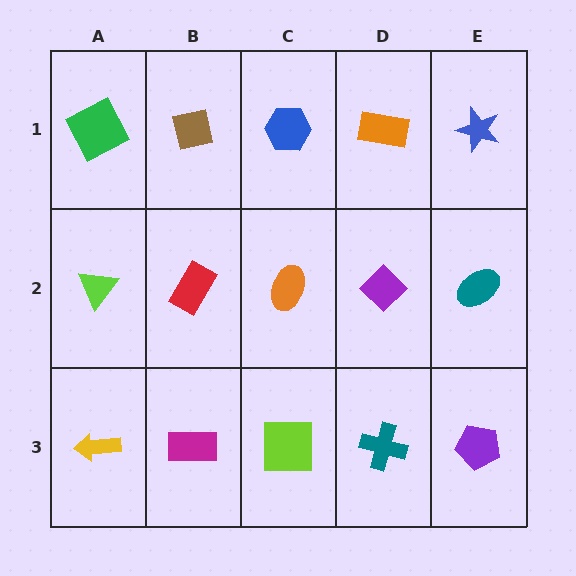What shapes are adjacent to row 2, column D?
An orange rectangle (row 1, column D), a teal cross (row 3, column D), an orange ellipse (row 2, column C), a teal ellipse (row 2, column E).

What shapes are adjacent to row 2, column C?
A blue hexagon (row 1, column C), a lime square (row 3, column C), a red rectangle (row 2, column B), a purple diamond (row 2, column D).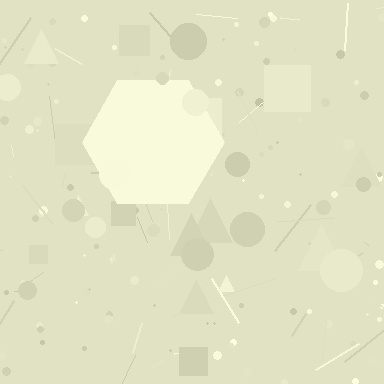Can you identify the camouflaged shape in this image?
The camouflaged shape is a hexagon.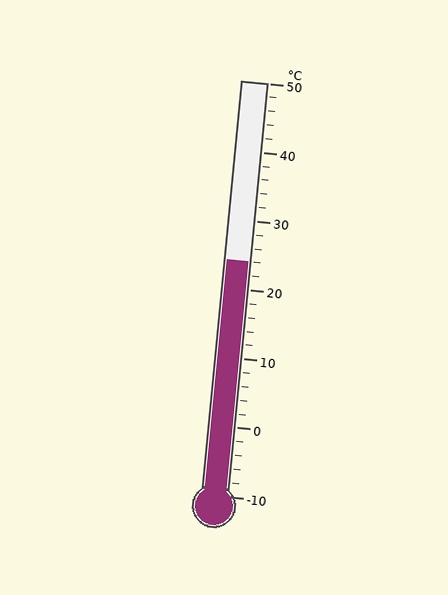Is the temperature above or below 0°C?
The temperature is above 0°C.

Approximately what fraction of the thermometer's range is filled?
The thermometer is filled to approximately 55% of its range.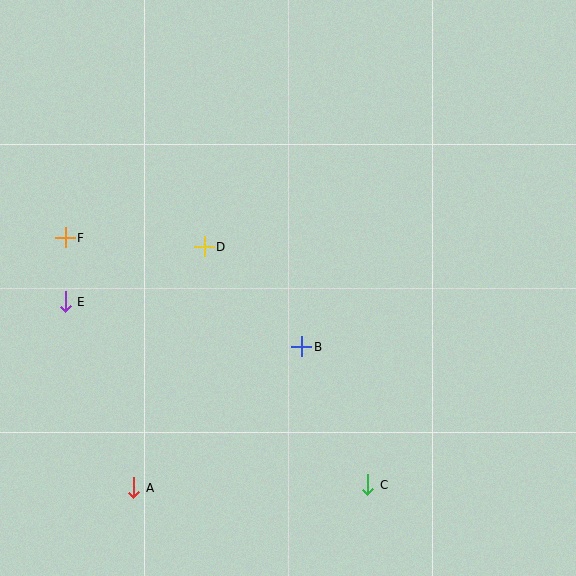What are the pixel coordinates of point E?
Point E is at (65, 302).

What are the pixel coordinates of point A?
Point A is at (134, 488).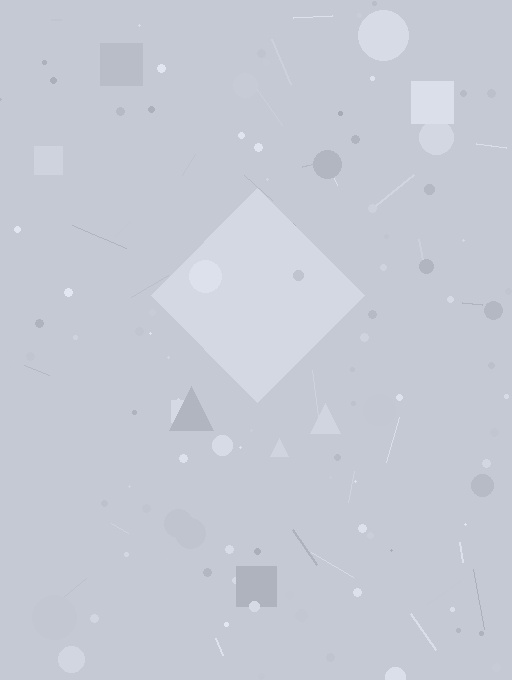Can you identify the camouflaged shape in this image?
The camouflaged shape is a diamond.